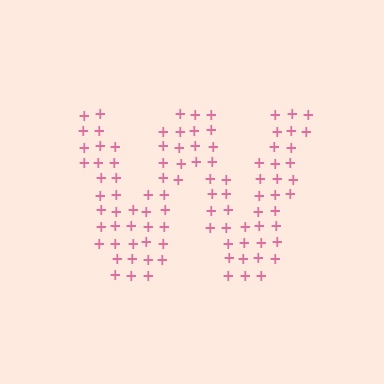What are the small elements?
The small elements are plus signs.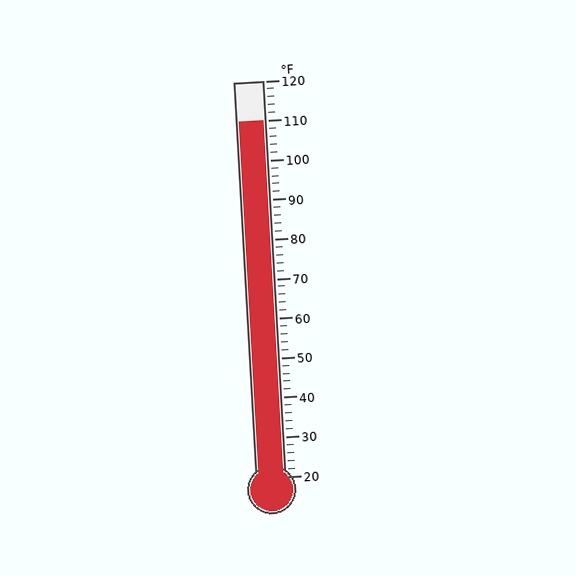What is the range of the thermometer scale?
The thermometer scale ranges from 20°F to 120°F.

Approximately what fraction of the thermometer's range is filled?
The thermometer is filled to approximately 90% of its range.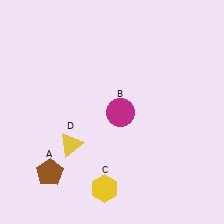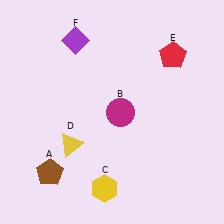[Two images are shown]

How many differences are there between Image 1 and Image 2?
There are 2 differences between the two images.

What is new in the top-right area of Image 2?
A red pentagon (E) was added in the top-right area of Image 2.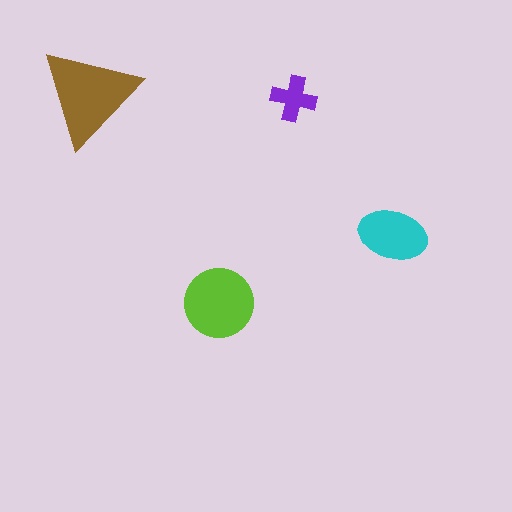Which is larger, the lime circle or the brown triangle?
The brown triangle.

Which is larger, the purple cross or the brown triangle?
The brown triangle.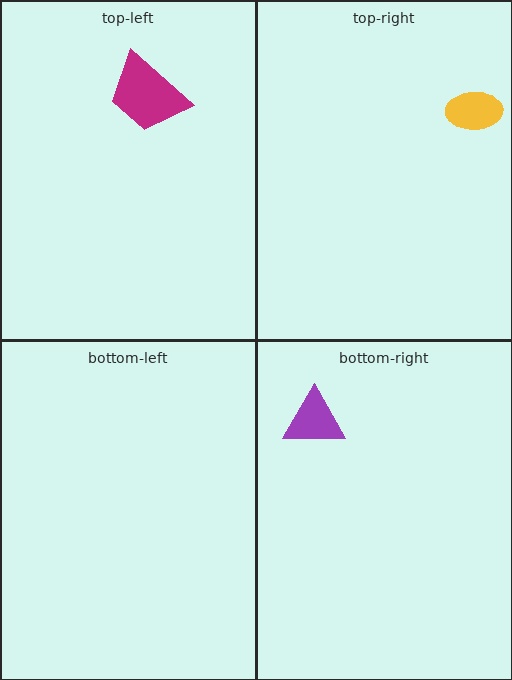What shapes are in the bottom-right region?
The purple triangle.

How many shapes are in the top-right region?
1.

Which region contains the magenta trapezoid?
The top-left region.